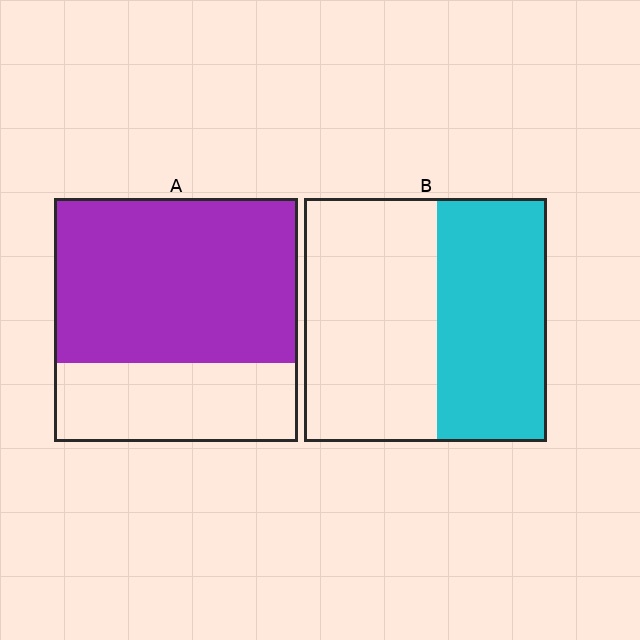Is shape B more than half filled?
No.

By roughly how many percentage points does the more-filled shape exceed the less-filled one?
By roughly 20 percentage points (A over B).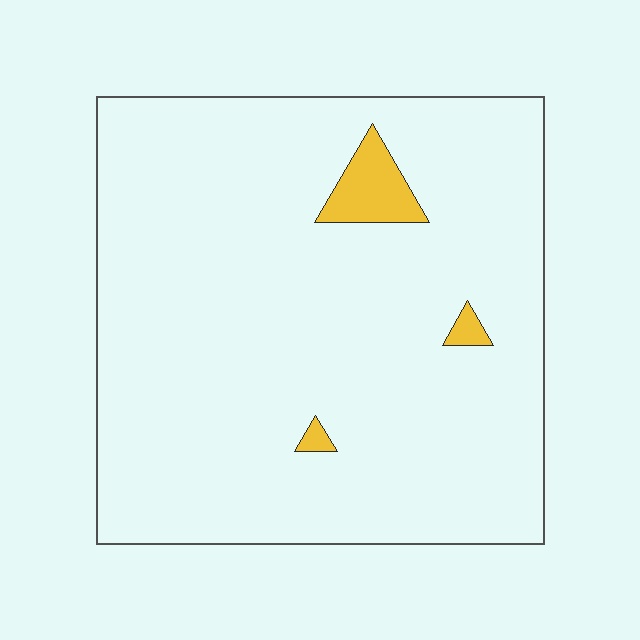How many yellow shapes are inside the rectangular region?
3.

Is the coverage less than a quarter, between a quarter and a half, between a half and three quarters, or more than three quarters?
Less than a quarter.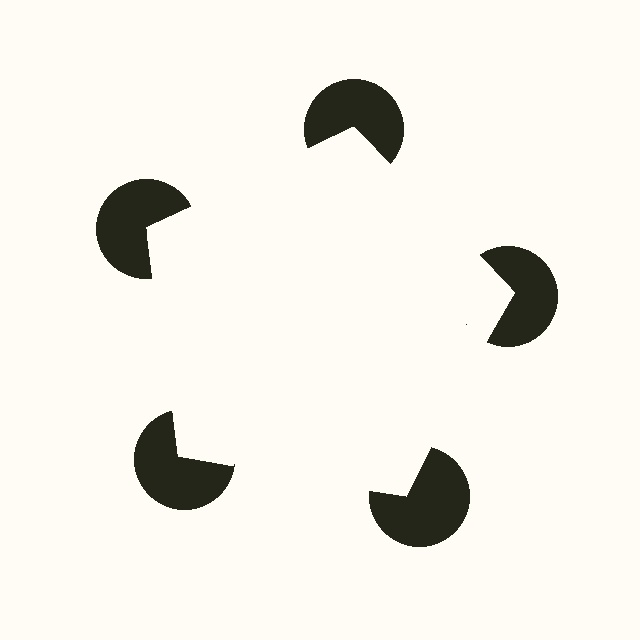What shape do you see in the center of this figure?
An illusory pentagon — its edges are inferred from the aligned wedge cuts in the pac-man discs, not physically drawn.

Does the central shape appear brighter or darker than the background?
It typically appears slightly brighter than the background, even though no actual brightness change is drawn.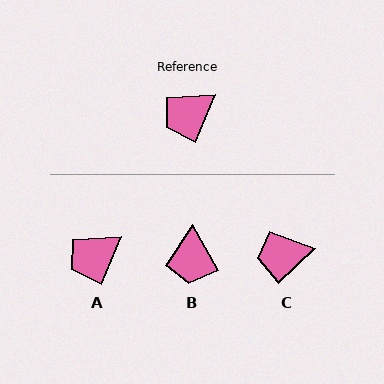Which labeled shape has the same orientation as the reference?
A.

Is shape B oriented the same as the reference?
No, it is off by about 52 degrees.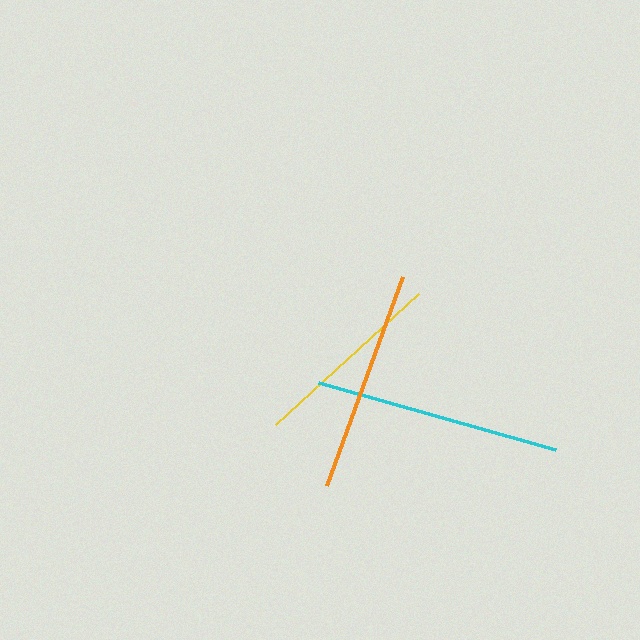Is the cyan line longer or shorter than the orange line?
The cyan line is longer than the orange line.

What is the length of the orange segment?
The orange segment is approximately 222 pixels long.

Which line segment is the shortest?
The yellow line is the shortest at approximately 194 pixels.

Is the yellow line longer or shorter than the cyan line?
The cyan line is longer than the yellow line.